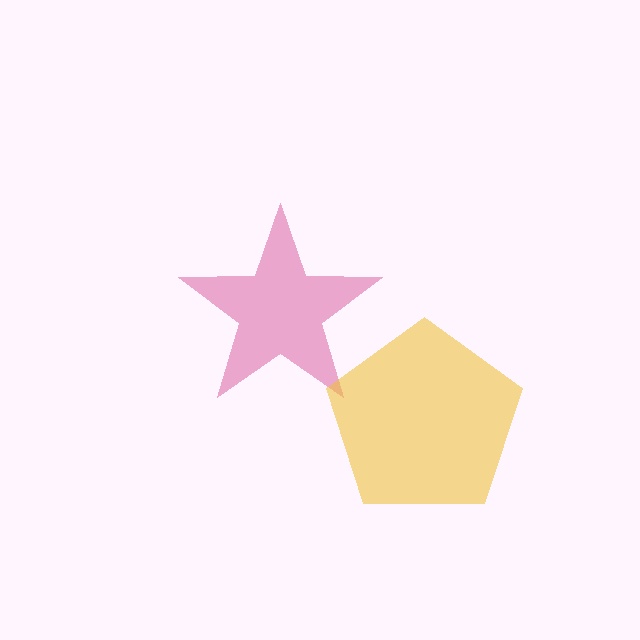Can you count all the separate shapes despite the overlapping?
Yes, there are 2 separate shapes.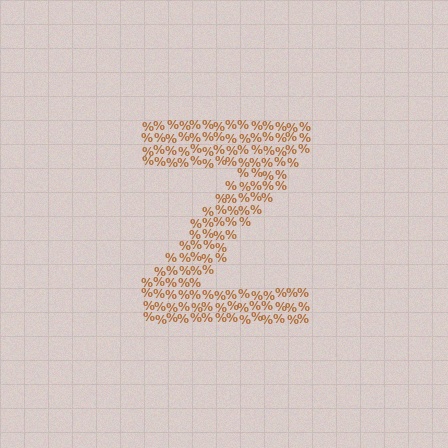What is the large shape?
The large shape is the letter Z.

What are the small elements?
The small elements are percent signs.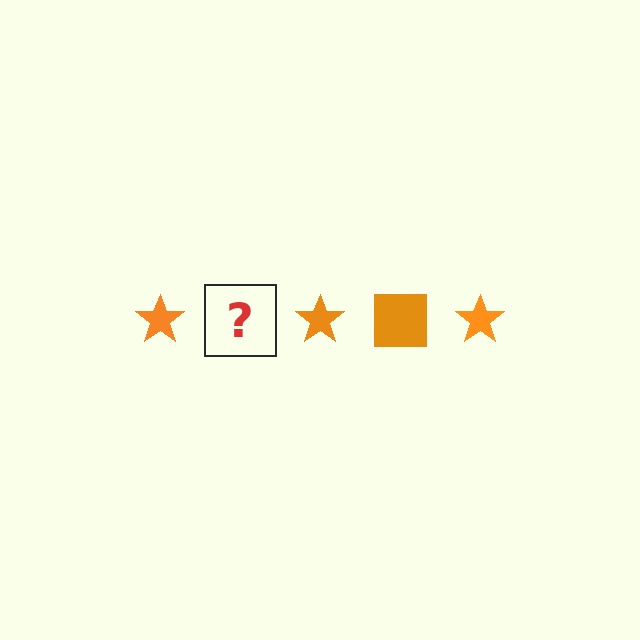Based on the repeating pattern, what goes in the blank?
The blank should be an orange square.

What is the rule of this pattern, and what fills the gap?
The rule is that the pattern cycles through star, square shapes in orange. The gap should be filled with an orange square.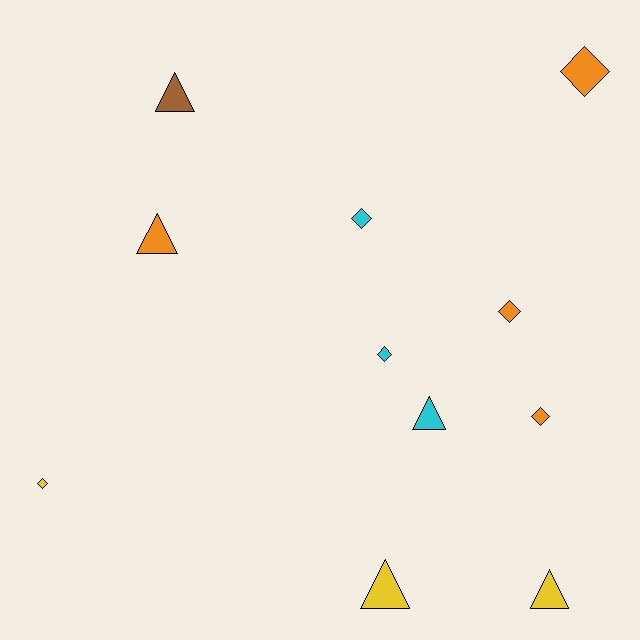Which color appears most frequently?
Orange, with 4 objects.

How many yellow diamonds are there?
There is 1 yellow diamond.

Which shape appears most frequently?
Diamond, with 6 objects.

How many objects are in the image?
There are 11 objects.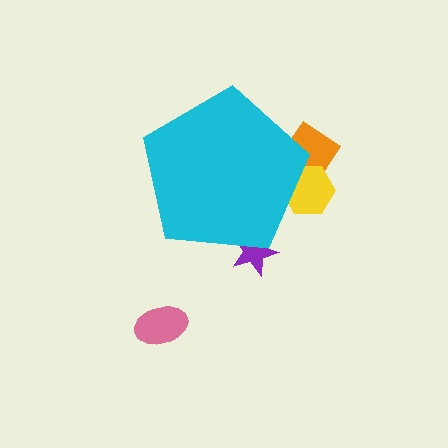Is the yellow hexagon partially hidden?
Yes, the yellow hexagon is partially hidden behind the cyan pentagon.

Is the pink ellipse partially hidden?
No, the pink ellipse is fully visible.